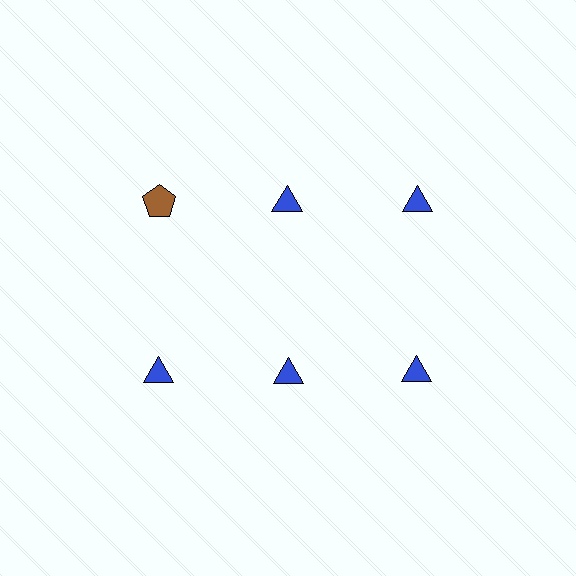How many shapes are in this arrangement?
There are 6 shapes arranged in a grid pattern.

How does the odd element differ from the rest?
It differs in both color (brown instead of blue) and shape (pentagon instead of triangle).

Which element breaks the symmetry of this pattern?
The brown pentagon in the top row, leftmost column breaks the symmetry. All other shapes are blue triangles.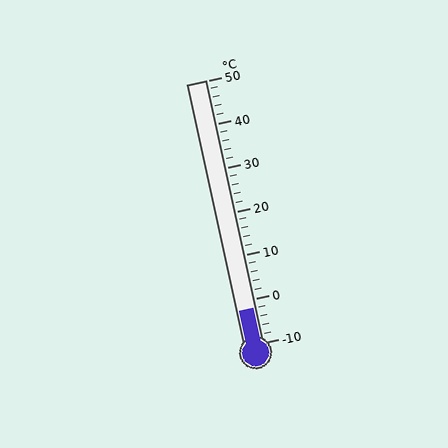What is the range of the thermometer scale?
The thermometer scale ranges from -10°C to 50°C.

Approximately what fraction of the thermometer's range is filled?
The thermometer is filled to approximately 15% of its range.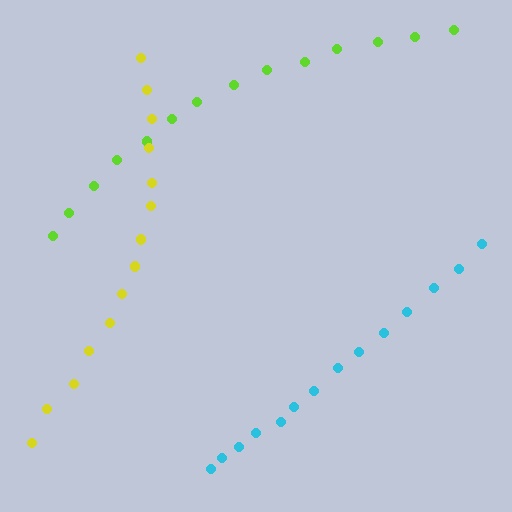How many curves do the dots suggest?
There are 3 distinct paths.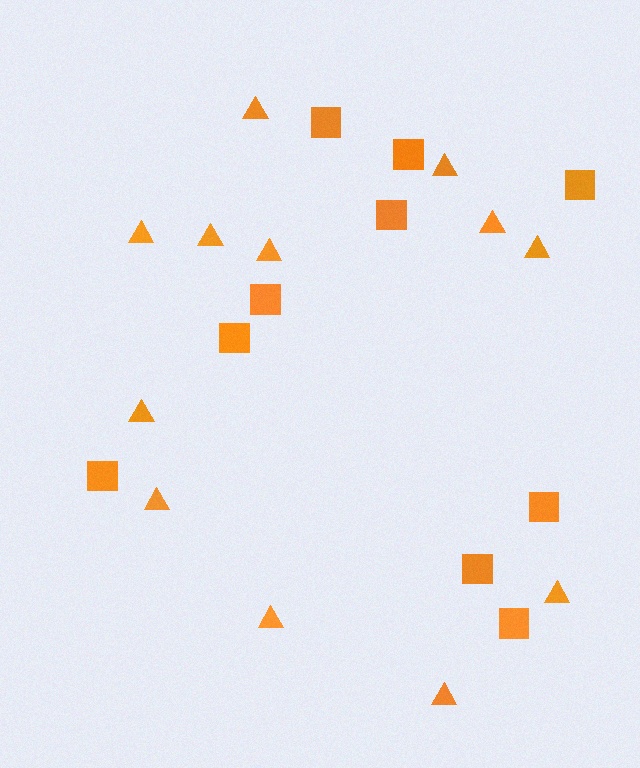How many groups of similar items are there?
There are 2 groups: one group of squares (10) and one group of triangles (12).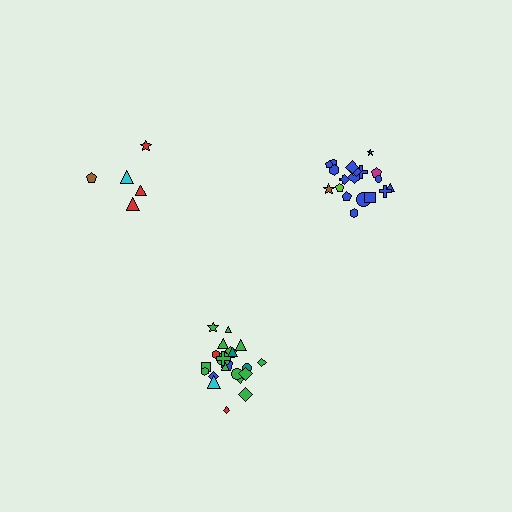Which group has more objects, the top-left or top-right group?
The top-right group.